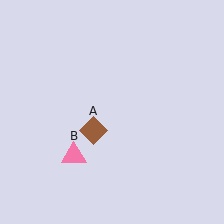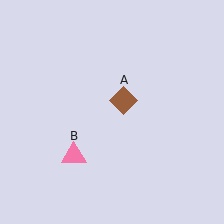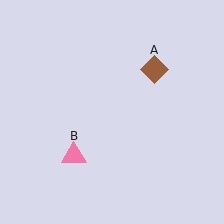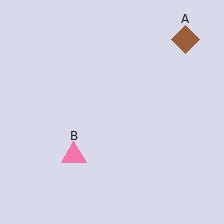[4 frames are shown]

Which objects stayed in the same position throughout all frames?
Pink triangle (object B) remained stationary.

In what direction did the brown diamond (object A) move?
The brown diamond (object A) moved up and to the right.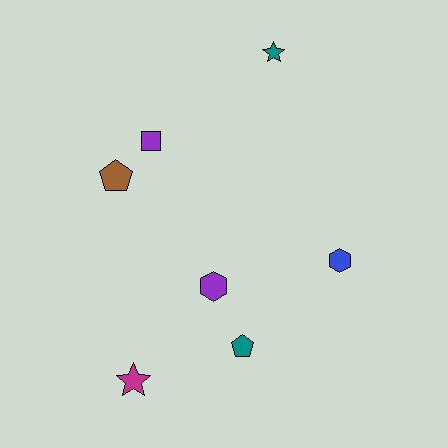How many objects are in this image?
There are 7 objects.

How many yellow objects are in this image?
There are no yellow objects.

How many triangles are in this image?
There are no triangles.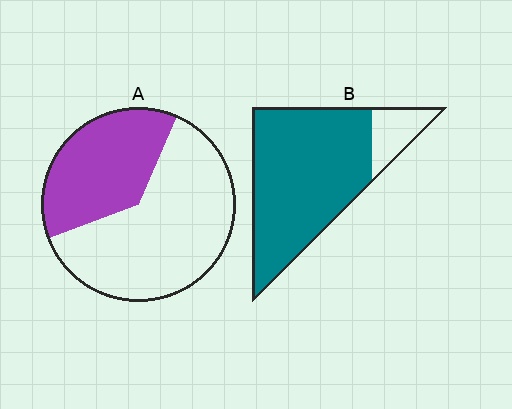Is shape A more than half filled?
No.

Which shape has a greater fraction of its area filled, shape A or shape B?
Shape B.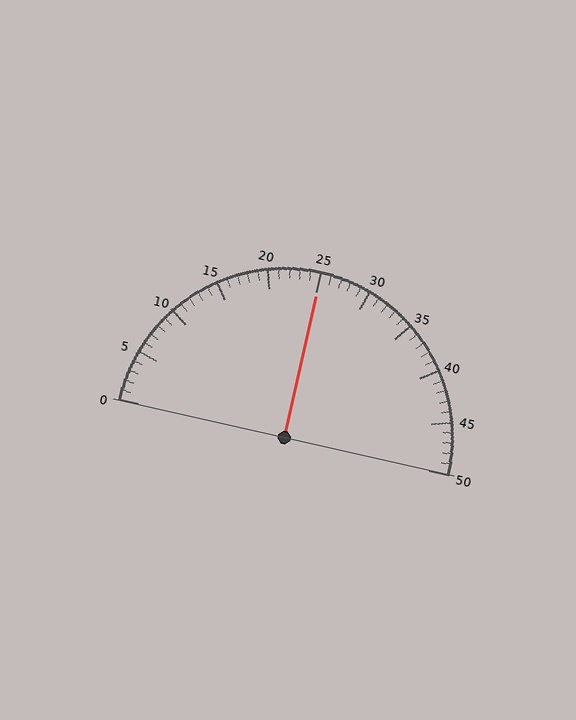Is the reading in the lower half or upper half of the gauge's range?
The reading is in the upper half of the range (0 to 50).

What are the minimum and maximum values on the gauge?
The gauge ranges from 0 to 50.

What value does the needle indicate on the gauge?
The needle indicates approximately 25.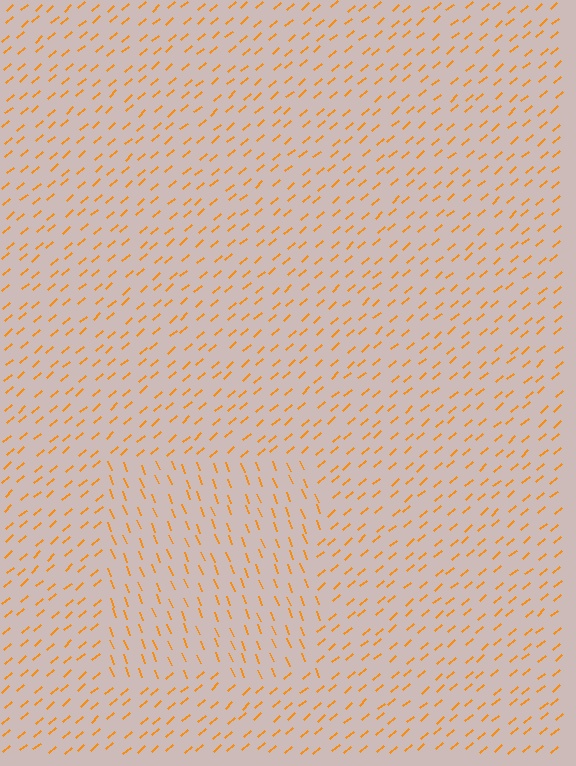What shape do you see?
I see a rectangle.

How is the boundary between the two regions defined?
The boundary is defined purely by a change in line orientation (approximately 70 degrees difference). All lines are the same color and thickness.